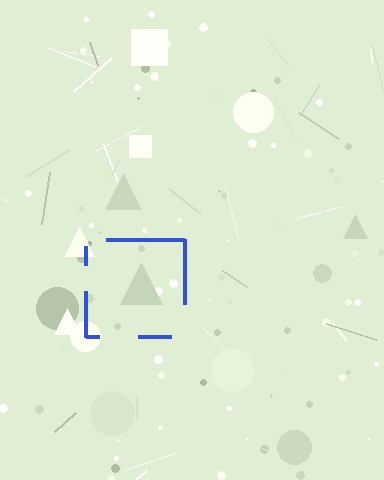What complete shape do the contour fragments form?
The contour fragments form a square.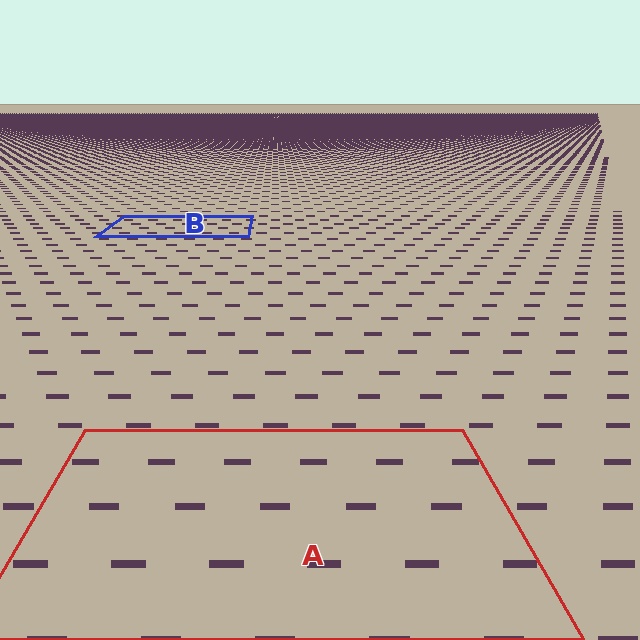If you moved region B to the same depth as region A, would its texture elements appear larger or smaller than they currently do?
They would appear larger. At a closer depth, the same texture elements are projected at a bigger on-screen size.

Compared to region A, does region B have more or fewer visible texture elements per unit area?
Region B has more texture elements per unit area — they are packed more densely because it is farther away.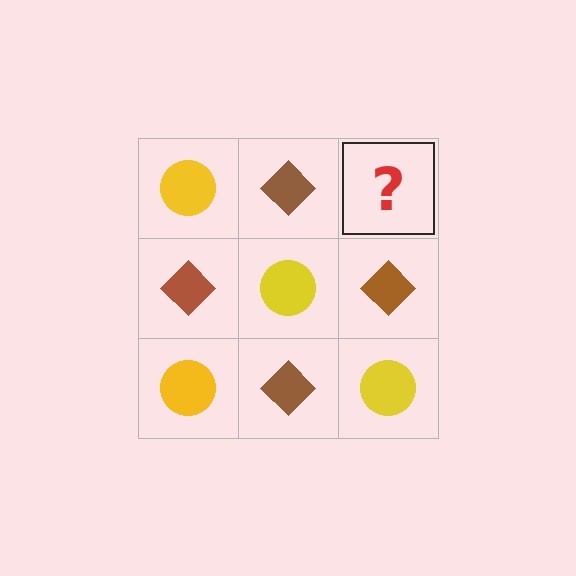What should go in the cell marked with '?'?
The missing cell should contain a yellow circle.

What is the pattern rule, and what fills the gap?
The rule is that it alternates yellow circle and brown diamond in a checkerboard pattern. The gap should be filled with a yellow circle.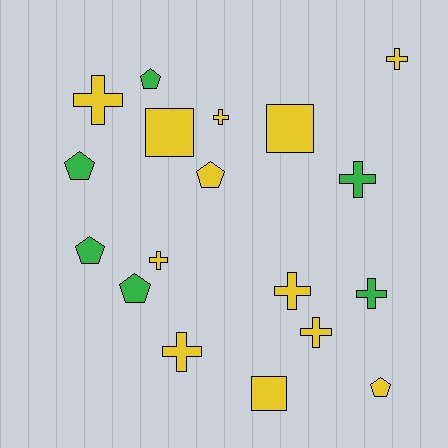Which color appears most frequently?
Yellow, with 12 objects.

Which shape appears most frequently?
Cross, with 9 objects.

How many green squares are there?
There are no green squares.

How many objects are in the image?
There are 18 objects.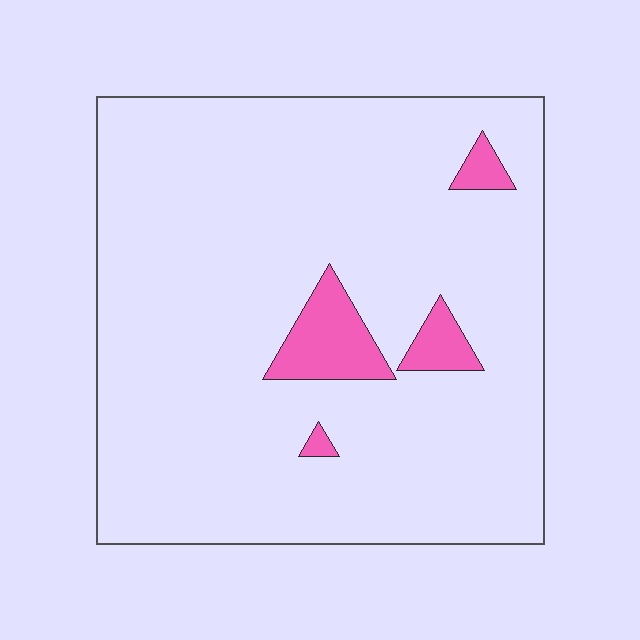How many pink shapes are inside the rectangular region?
4.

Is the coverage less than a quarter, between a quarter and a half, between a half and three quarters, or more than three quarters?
Less than a quarter.